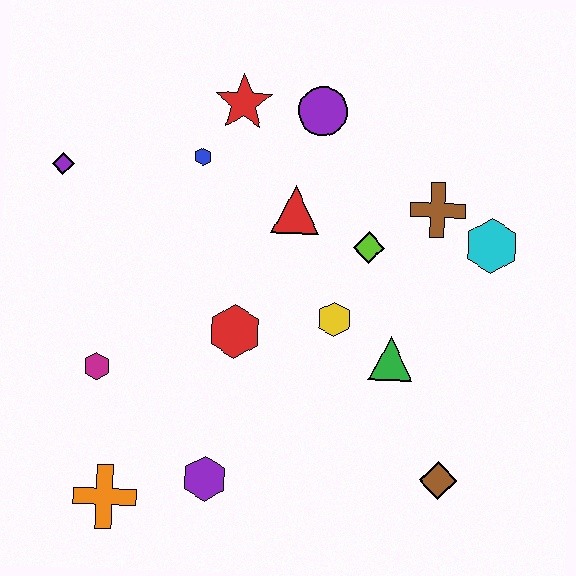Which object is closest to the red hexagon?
The yellow hexagon is closest to the red hexagon.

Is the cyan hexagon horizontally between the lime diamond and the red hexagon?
No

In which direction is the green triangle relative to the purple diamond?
The green triangle is to the right of the purple diamond.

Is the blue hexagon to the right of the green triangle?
No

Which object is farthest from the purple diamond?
The brown diamond is farthest from the purple diamond.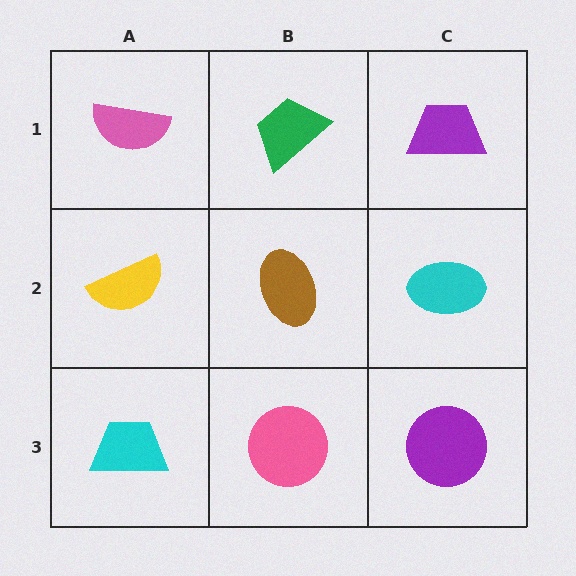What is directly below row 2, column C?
A purple circle.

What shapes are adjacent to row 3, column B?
A brown ellipse (row 2, column B), a cyan trapezoid (row 3, column A), a purple circle (row 3, column C).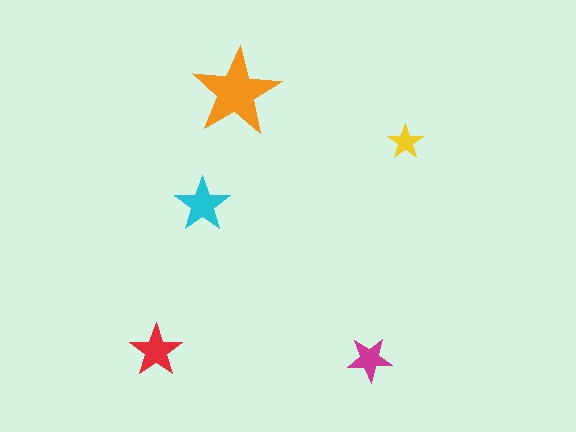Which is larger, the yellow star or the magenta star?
The magenta one.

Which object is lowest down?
The magenta star is bottommost.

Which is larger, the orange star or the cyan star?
The orange one.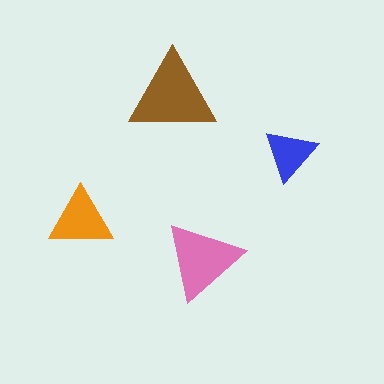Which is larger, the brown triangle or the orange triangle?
The brown one.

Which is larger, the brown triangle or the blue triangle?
The brown one.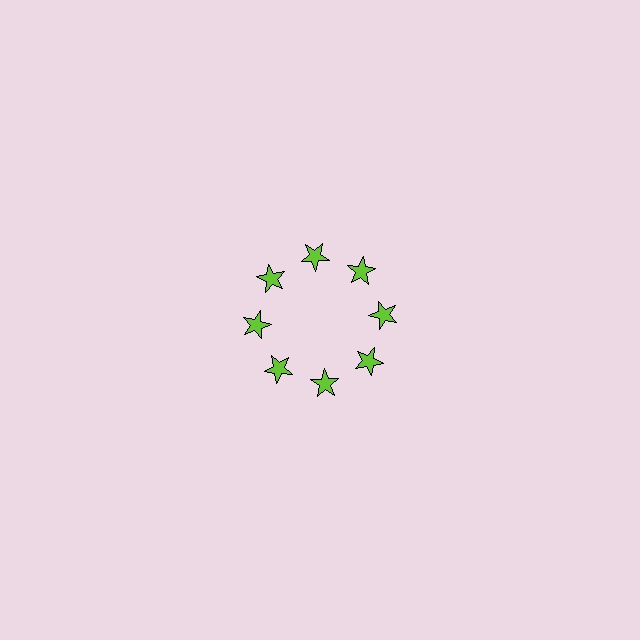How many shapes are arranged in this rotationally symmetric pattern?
There are 8 shapes, arranged in 8 groups of 1.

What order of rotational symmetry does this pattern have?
This pattern has 8-fold rotational symmetry.